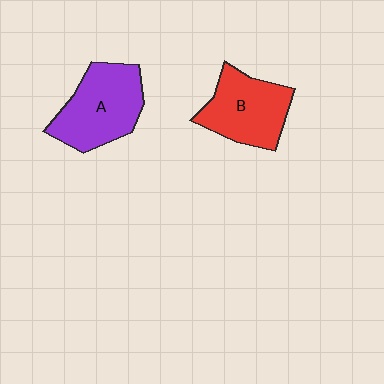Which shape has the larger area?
Shape A (purple).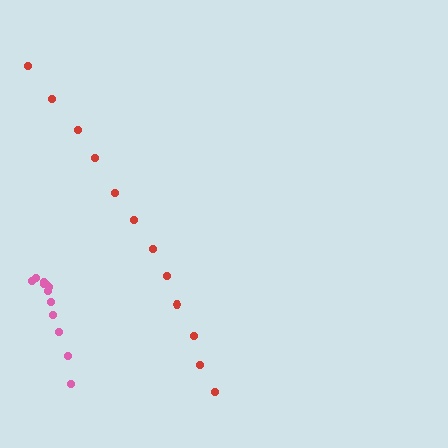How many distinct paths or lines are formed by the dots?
There are 2 distinct paths.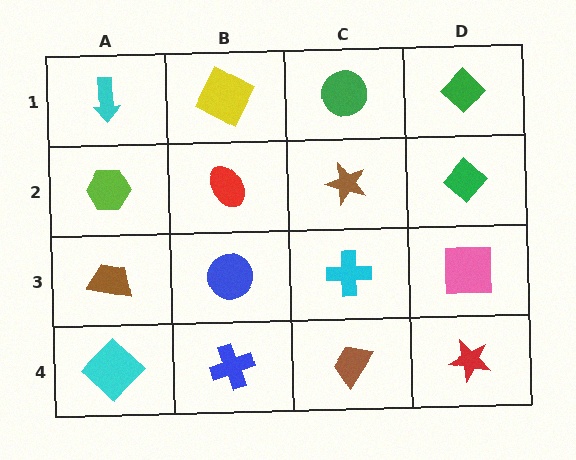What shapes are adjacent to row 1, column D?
A green diamond (row 2, column D), a green circle (row 1, column C).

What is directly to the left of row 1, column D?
A green circle.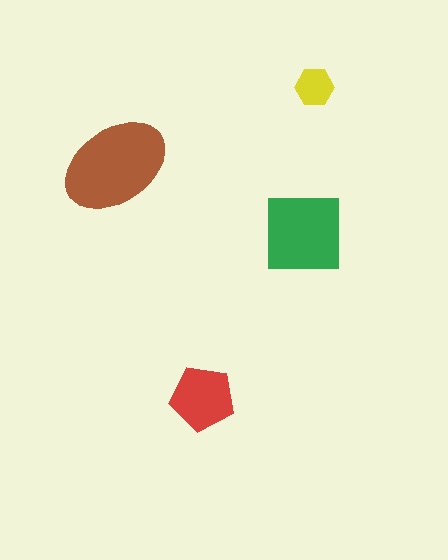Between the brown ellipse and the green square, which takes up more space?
The brown ellipse.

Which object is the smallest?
The yellow hexagon.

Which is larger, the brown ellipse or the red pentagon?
The brown ellipse.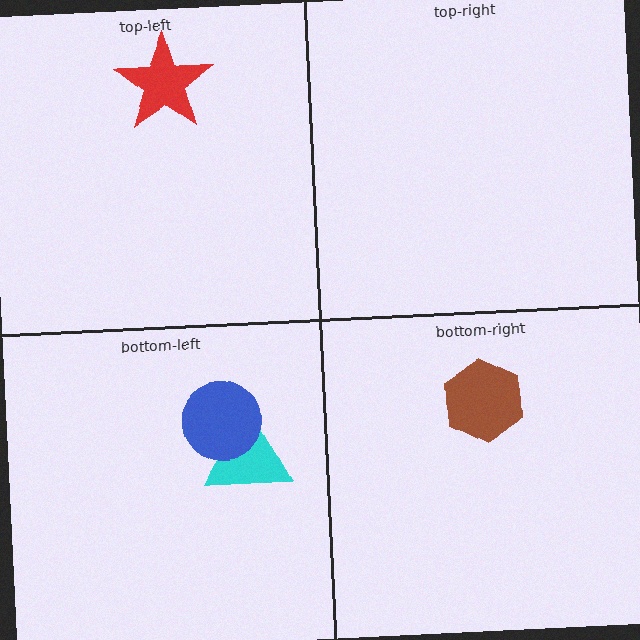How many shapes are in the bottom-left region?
2.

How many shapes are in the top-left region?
1.